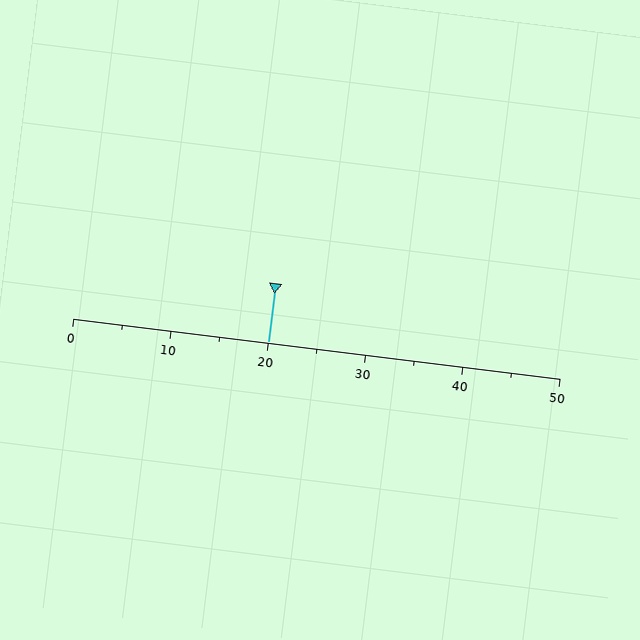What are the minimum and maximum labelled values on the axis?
The axis runs from 0 to 50.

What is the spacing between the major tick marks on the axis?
The major ticks are spaced 10 apart.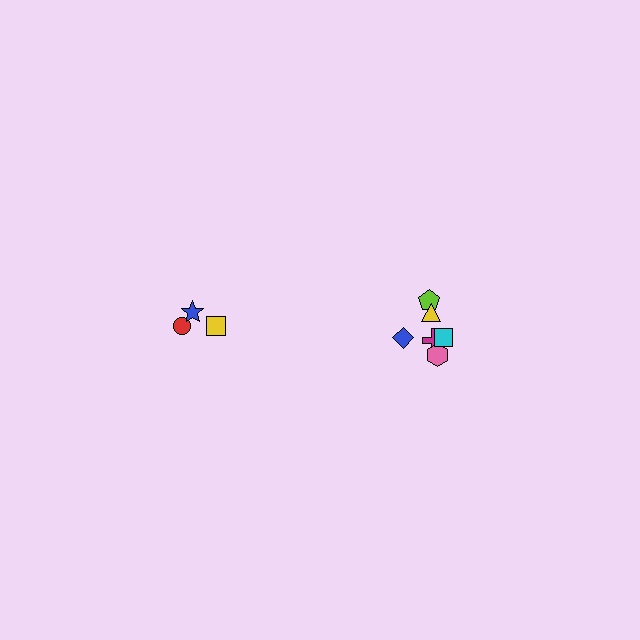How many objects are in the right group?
There are 6 objects.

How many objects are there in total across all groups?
There are 9 objects.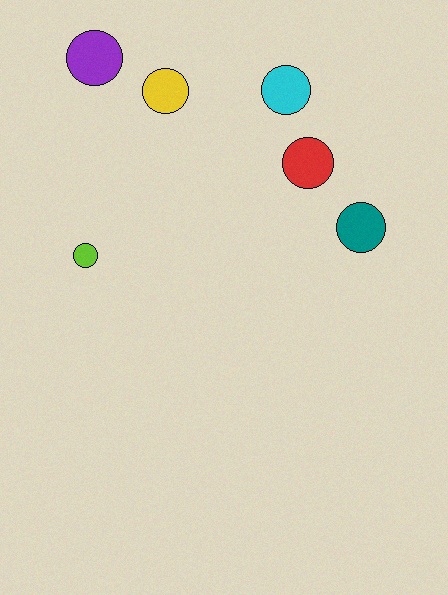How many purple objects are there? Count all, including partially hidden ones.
There is 1 purple object.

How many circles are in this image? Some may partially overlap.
There are 6 circles.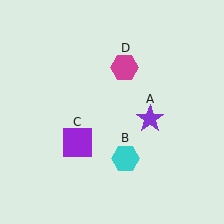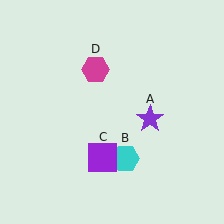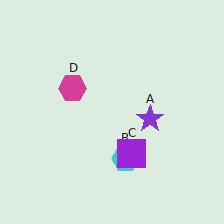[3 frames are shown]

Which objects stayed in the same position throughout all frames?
Purple star (object A) and cyan hexagon (object B) remained stationary.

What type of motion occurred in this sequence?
The purple square (object C), magenta hexagon (object D) rotated counterclockwise around the center of the scene.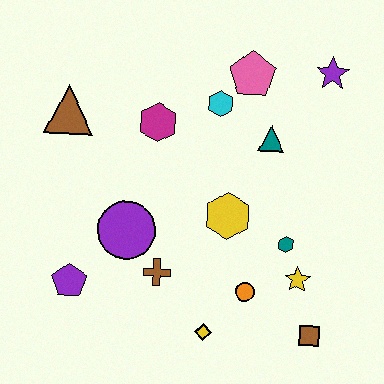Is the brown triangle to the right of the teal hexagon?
No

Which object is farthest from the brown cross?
The purple star is farthest from the brown cross.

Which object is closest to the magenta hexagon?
The cyan hexagon is closest to the magenta hexagon.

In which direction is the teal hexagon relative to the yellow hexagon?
The teal hexagon is to the right of the yellow hexagon.